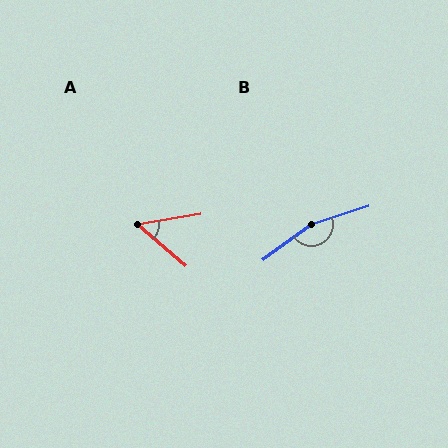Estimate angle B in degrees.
Approximately 162 degrees.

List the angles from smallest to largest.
A (50°), B (162°).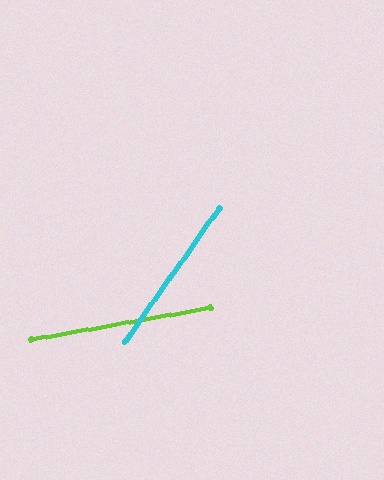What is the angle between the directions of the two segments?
Approximately 45 degrees.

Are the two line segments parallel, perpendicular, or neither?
Neither parallel nor perpendicular — they differ by about 45°.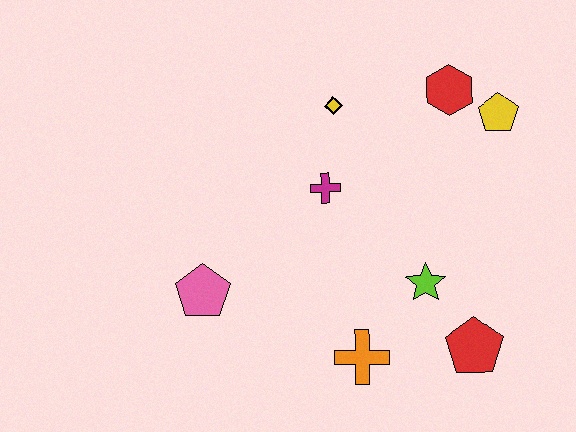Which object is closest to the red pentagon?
The lime star is closest to the red pentagon.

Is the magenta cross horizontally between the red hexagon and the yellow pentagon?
No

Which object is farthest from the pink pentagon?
The yellow pentagon is farthest from the pink pentagon.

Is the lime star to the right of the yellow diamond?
Yes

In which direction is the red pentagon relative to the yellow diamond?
The red pentagon is below the yellow diamond.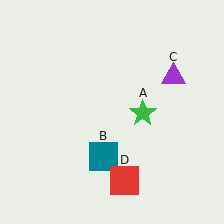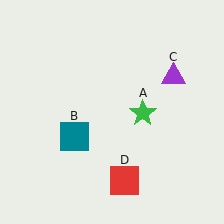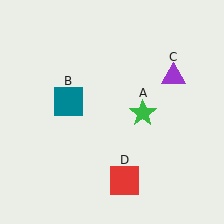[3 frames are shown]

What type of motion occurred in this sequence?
The teal square (object B) rotated clockwise around the center of the scene.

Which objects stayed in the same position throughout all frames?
Green star (object A) and purple triangle (object C) and red square (object D) remained stationary.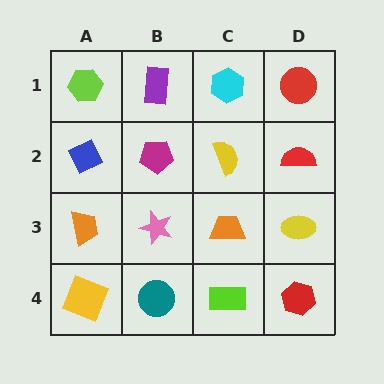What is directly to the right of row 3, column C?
A yellow ellipse.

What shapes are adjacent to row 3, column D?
A red semicircle (row 2, column D), a red hexagon (row 4, column D), an orange trapezoid (row 3, column C).